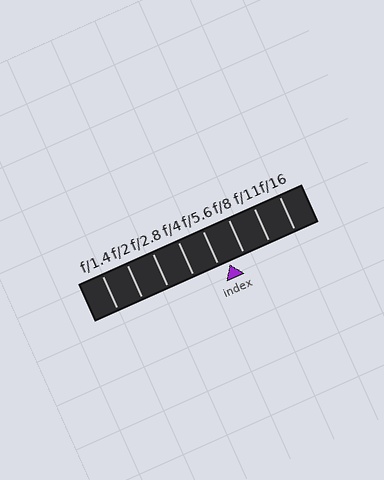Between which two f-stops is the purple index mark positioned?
The index mark is between f/5.6 and f/8.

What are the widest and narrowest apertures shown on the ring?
The widest aperture shown is f/1.4 and the narrowest is f/16.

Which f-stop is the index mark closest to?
The index mark is closest to f/5.6.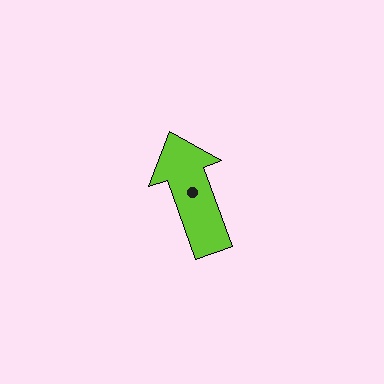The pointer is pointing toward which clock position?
Roughly 11 o'clock.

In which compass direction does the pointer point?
North.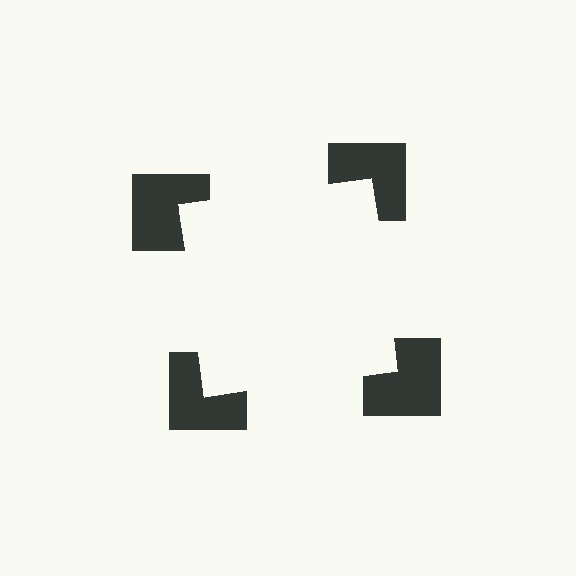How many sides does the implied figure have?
4 sides.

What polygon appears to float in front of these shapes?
An illusory square — its edges are inferred from the aligned wedge cuts in the notched squares, not physically drawn.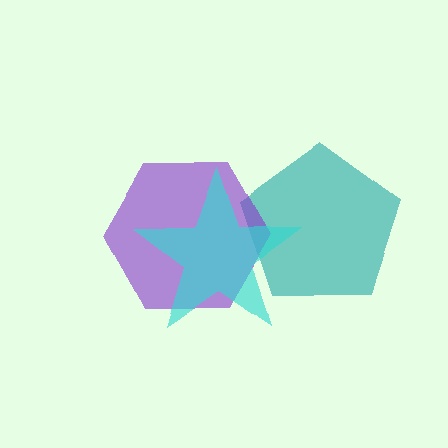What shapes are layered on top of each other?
The layered shapes are: a teal pentagon, a purple hexagon, a cyan star.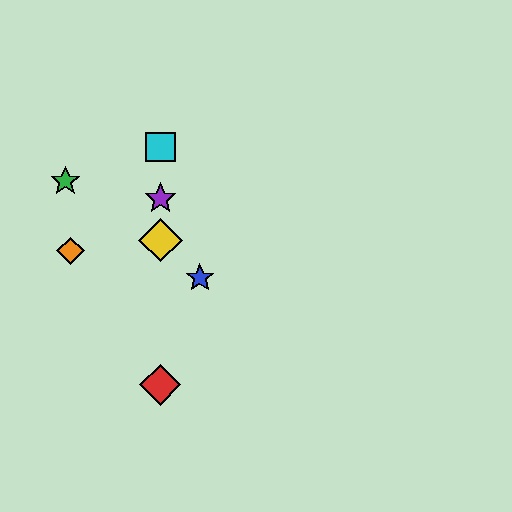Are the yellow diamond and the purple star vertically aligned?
Yes, both are at x≈160.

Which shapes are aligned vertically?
The red diamond, the yellow diamond, the purple star, the cyan square are aligned vertically.